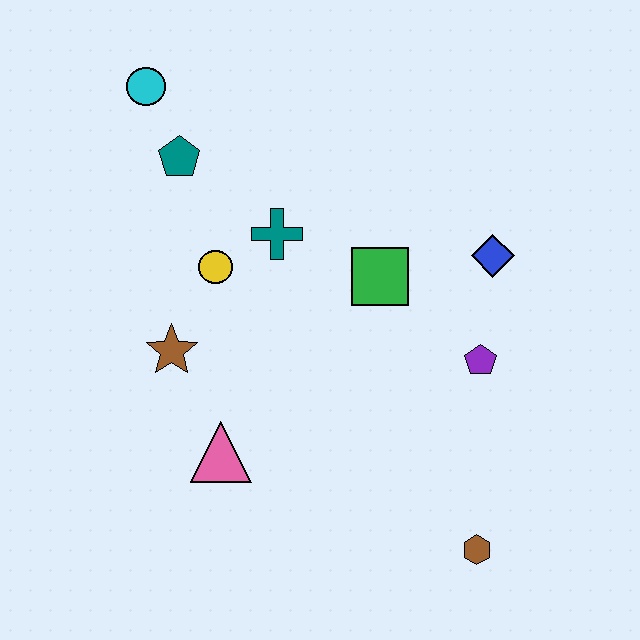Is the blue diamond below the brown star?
No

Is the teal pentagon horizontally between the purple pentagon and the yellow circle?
No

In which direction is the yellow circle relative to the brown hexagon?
The yellow circle is above the brown hexagon.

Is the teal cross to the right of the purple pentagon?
No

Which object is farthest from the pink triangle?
The cyan circle is farthest from the pink triangle.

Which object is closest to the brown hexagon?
The purple pentagon is closest to the brown hexagon.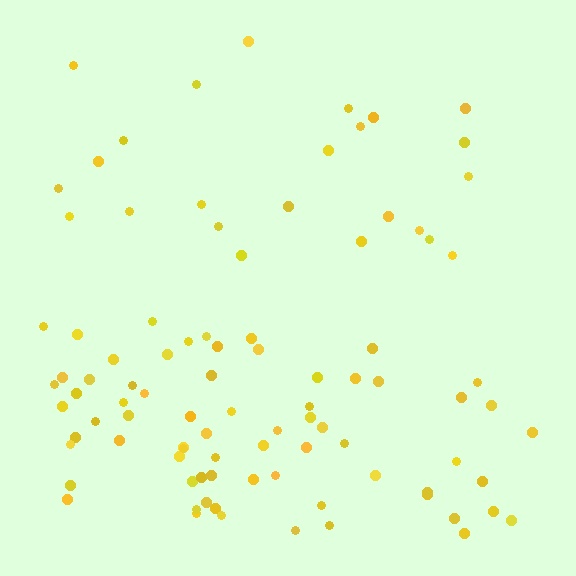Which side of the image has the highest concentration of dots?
The bottom.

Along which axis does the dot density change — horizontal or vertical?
Vertical.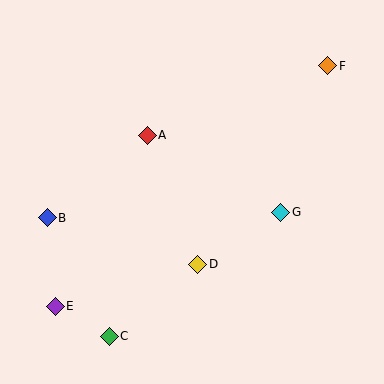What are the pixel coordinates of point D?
Point D is at (198, 264).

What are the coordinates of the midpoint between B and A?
The midpoint between B and A is at (97, 177).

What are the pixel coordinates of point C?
Point C is at (109, 336).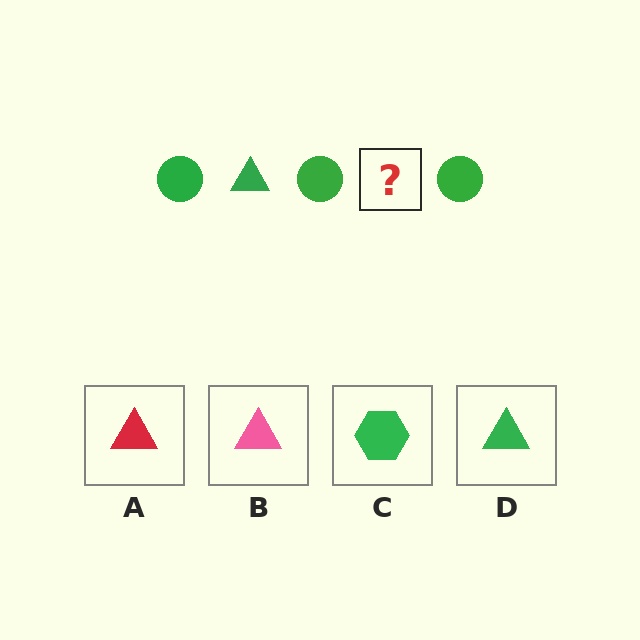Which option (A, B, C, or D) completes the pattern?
D.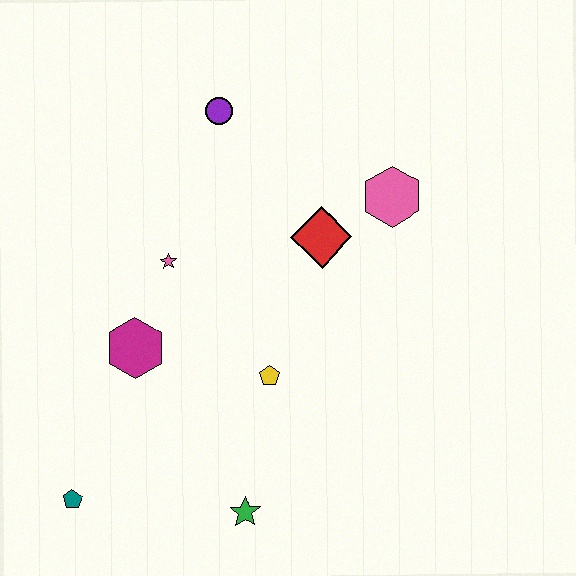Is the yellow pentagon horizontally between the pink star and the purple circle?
No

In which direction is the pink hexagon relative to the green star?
The pink hexagon is above the green star.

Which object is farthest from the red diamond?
The teal pentagon is farthest from the red diamond.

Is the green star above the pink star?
No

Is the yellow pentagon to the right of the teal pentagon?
Yes